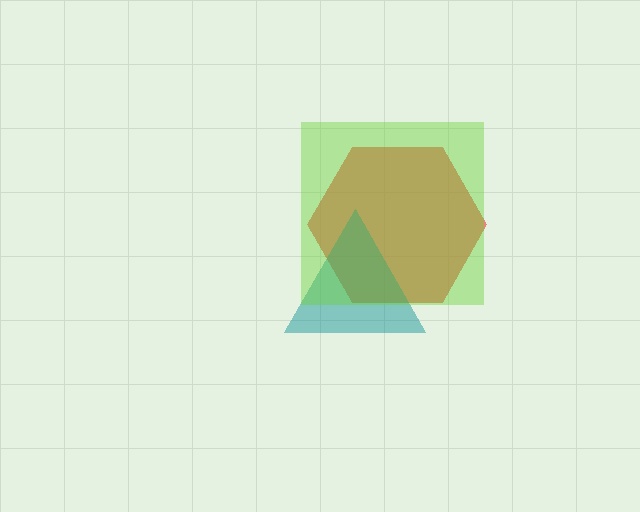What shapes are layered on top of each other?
The layered shapes are: a red hexagon, a teal triangle, a lime square.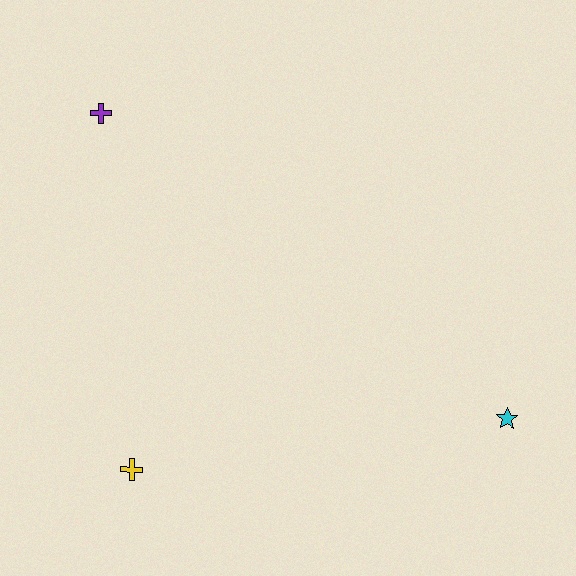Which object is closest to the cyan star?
The yellow cross is closest to the cyan star.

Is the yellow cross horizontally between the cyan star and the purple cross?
Yes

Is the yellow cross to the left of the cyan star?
Yes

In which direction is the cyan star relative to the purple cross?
The cyan star is to the right of the purple cross.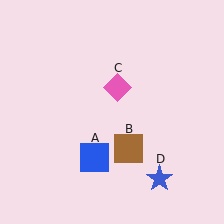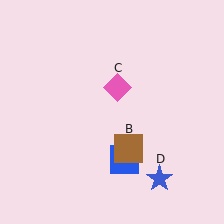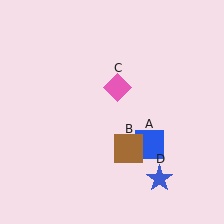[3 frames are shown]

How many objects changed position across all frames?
1 object changed position: blue square (object A).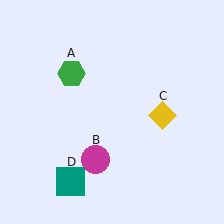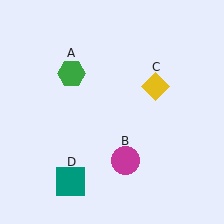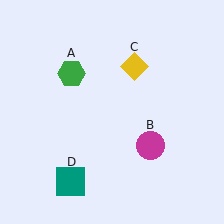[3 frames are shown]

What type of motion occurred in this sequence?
The magenta circle (object B), yellow diamond (object C) rotated counterclockwise around the center of the scene.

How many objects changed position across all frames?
2 objects changed position: magenta circle (object B), yellow diamond (object C).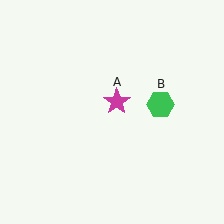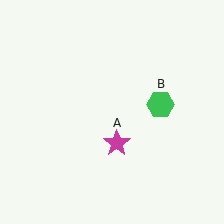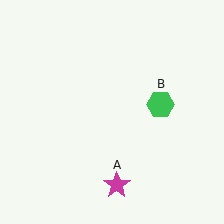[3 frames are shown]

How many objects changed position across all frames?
1 object changed position: magenta star (object A).